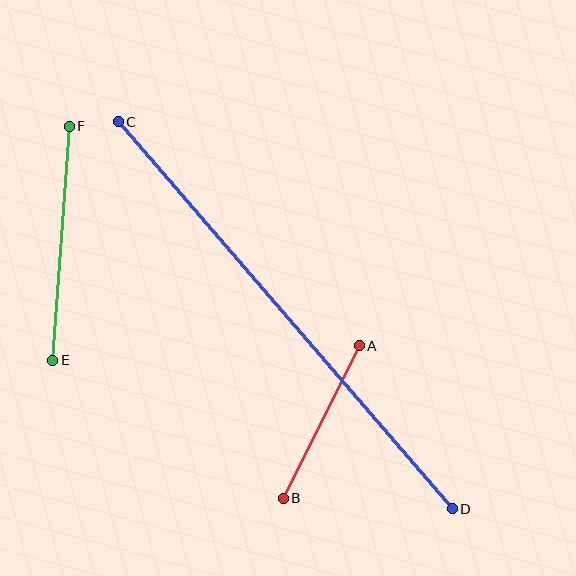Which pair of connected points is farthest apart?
Points C and D are farthest apart.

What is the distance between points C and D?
The distance is approximately 511 pixels.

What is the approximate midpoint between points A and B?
The midpoint is at approximately (321, 422) pixels.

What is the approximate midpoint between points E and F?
The midpoint is at approximately (61, 243) pixels.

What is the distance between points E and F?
The distance is approximately 234 pixels.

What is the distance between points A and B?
The distance is approximately 171 pixels.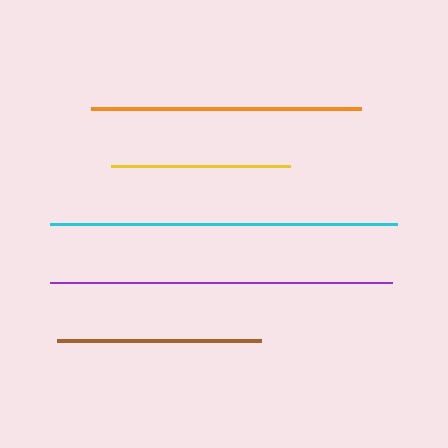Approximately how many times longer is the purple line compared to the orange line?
The purple line is approximately 1.3 times the length of the orange line.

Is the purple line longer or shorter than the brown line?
The purple line is longer than the brown line.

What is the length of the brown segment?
The brown segment is approximately 204 pixels long.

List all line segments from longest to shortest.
From longest to shortest: cyan, purple, orange, brown, yellow.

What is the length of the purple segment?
The purple segment is approximately 342 pixels long.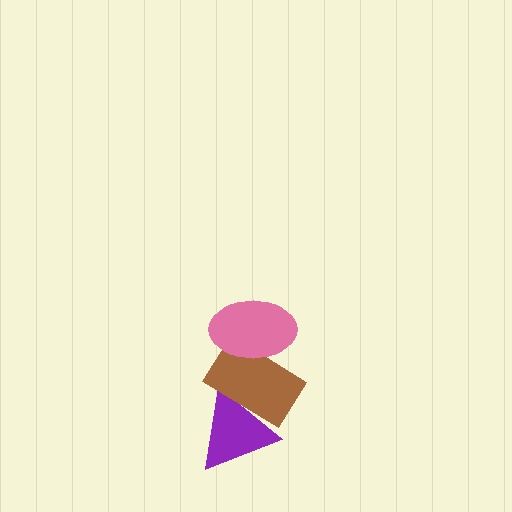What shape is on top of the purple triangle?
The brown rectangle is on top of the purple triangle.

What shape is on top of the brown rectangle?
The pink ellipse is on top of the brown rectangle.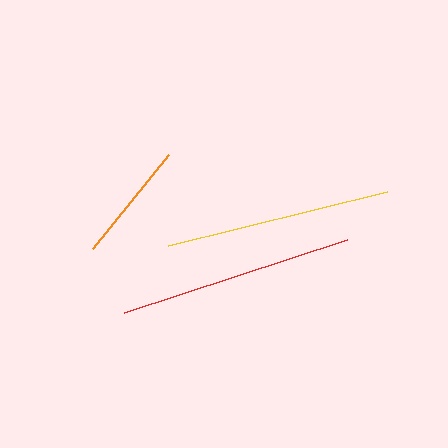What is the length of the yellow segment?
The yellow segment is approximately 225 pixels long.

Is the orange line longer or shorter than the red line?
The red line is longer than the orange line.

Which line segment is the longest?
The red line is the longest at approximately 235 pixels.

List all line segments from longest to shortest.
From longest to shortest: red, yellow, orange.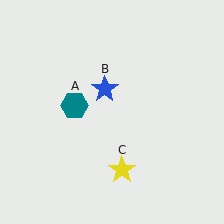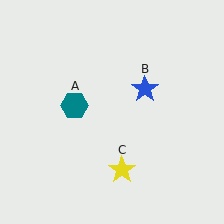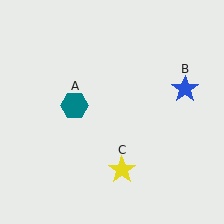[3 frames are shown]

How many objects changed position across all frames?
1 object changed position: blue star (object B).